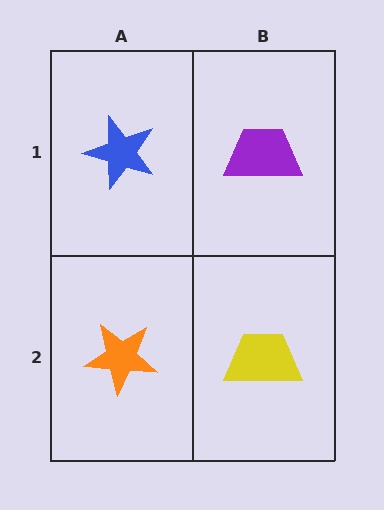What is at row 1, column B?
A purple trapezoid.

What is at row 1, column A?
A blue star.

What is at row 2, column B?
A yellow trapezoid.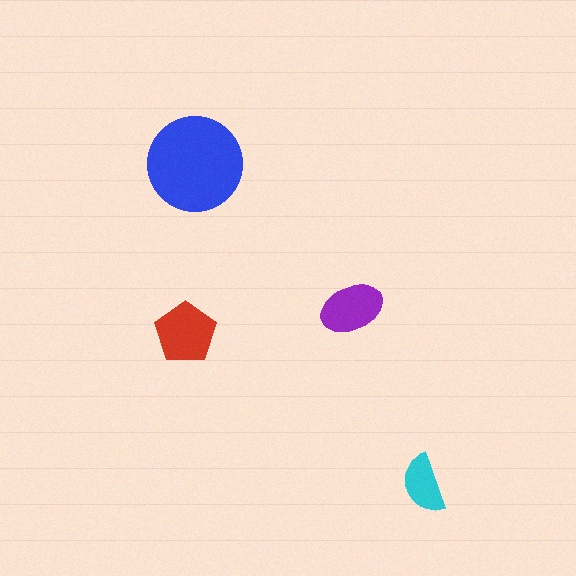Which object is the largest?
The blue circle.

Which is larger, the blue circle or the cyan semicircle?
The blue circle.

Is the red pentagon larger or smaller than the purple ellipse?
Larger.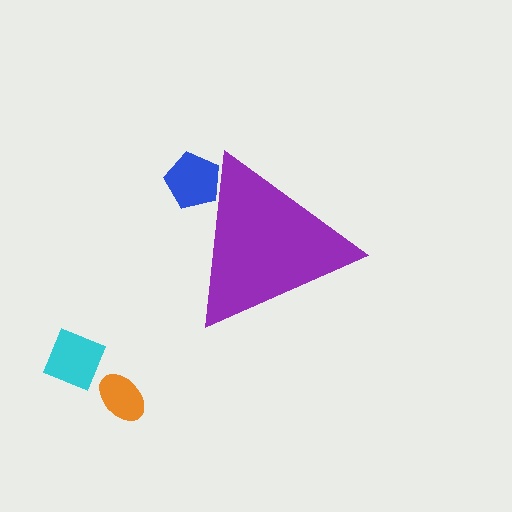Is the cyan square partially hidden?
No, the cyan square is fully visible.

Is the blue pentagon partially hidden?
Yes, the blue pentagon is partially hidden behind the purple triangle.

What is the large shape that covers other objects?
A purple triangle.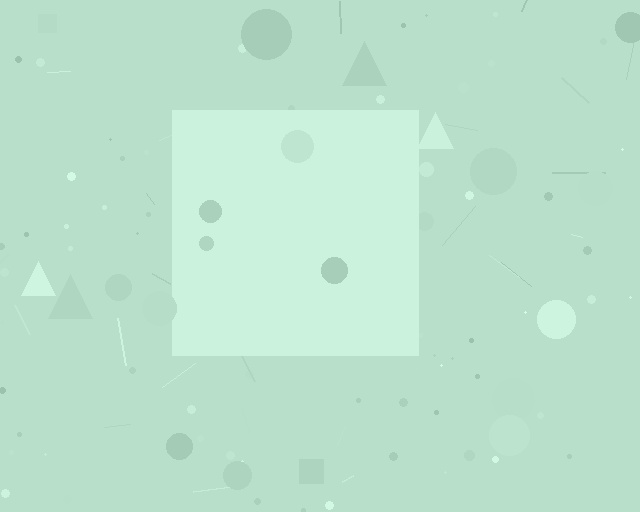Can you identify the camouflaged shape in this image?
The camouflaged shape is a square.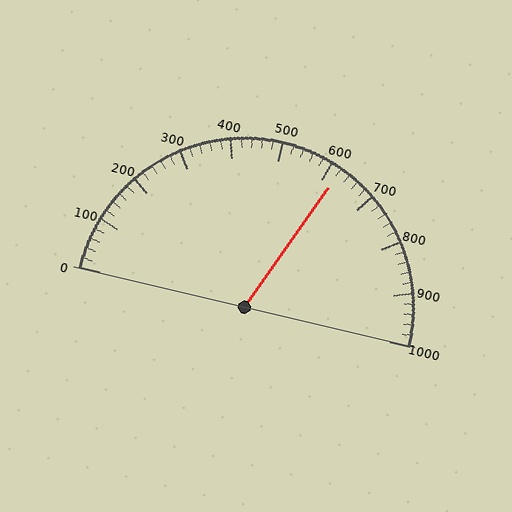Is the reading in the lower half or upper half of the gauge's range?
The reading is in the upper half of the range (0 to 1000).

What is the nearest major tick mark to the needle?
The nearest major tick mark is 600.